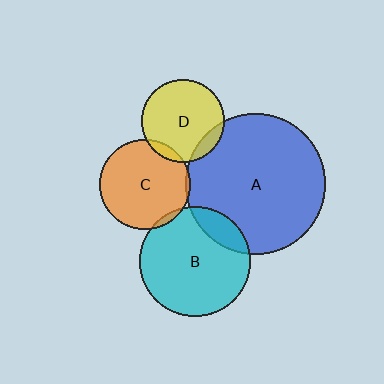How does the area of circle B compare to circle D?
Approximately 1.8 times.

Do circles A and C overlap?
Yes.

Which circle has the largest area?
Circle A (blue).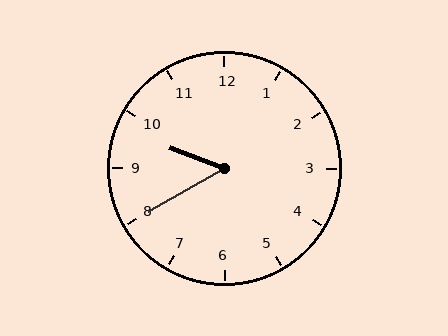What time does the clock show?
9:40.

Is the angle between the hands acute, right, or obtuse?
It is acute.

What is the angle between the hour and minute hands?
Approximately 50 degrees.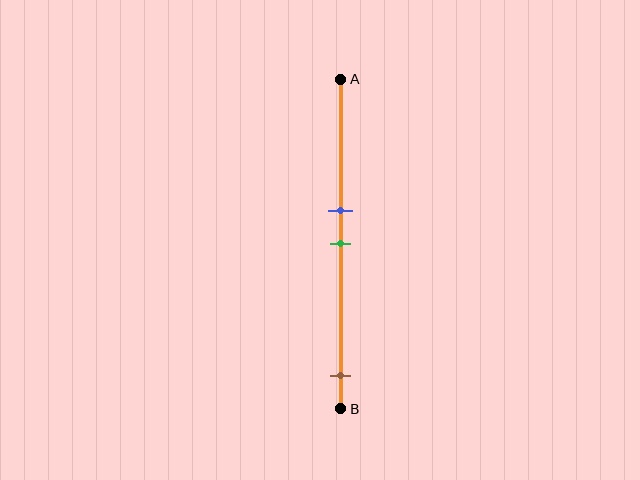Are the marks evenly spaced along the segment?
No, the marks are not evenly spaced.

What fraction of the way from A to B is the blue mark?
The blue mark is approximately 40% (0.4) of the way from A to B.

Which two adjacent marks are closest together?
The blue and green marks are the closest adjacent pair.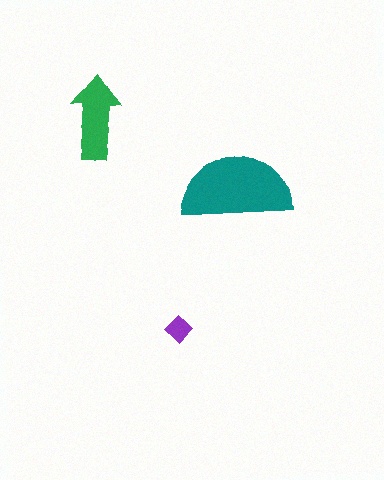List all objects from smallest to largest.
The purple diamond, the green arrow, the teal semicircle.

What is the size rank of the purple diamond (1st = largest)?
3rd.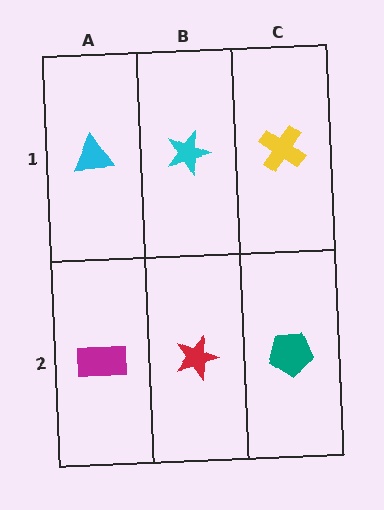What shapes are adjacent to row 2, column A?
A cyan triangle (row 1, column A), a red star (row 2, column B).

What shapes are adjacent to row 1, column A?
A magenta rectangle (row 2, column A), a cyan star (row 1, column B).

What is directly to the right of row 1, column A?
A cyan star.